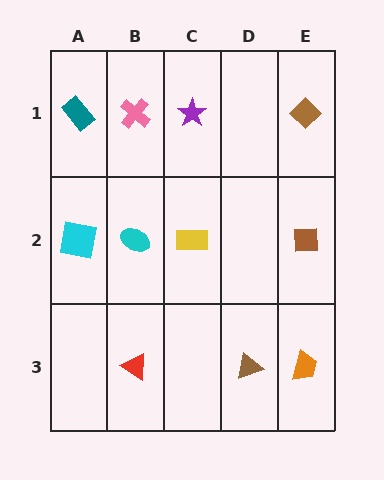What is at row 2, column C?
A yellow rectangle.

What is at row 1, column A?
A teal rectangle.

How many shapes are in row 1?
4 shapes.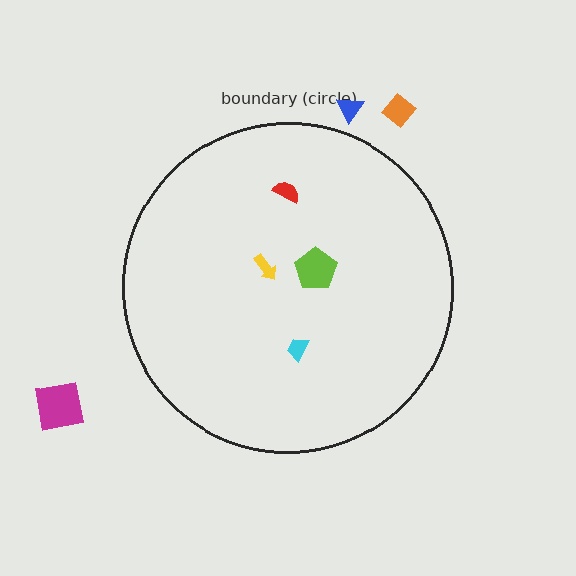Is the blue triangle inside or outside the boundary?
Outside.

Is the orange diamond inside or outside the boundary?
Outside.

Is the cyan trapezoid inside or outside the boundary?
Inside.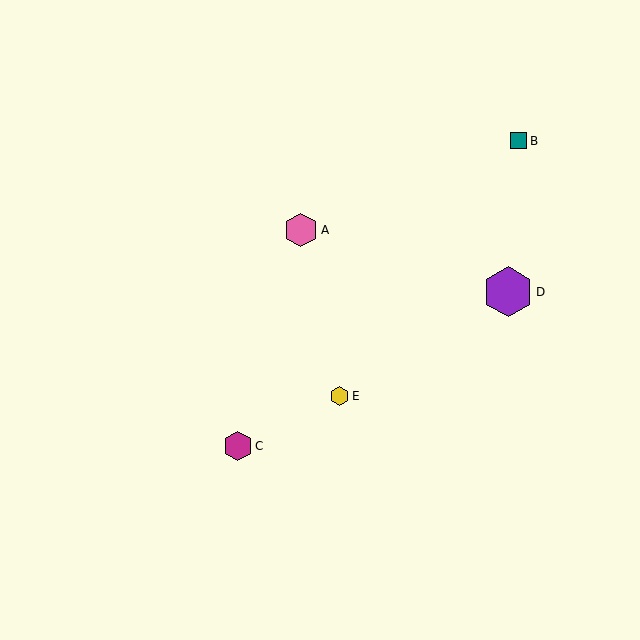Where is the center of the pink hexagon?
The center of the pink hexagon is at (301, 230).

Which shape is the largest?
The purple hexagon (labeled D) is the largest.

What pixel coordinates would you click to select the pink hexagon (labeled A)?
Click at (301, 230) to select the pink hexagon A.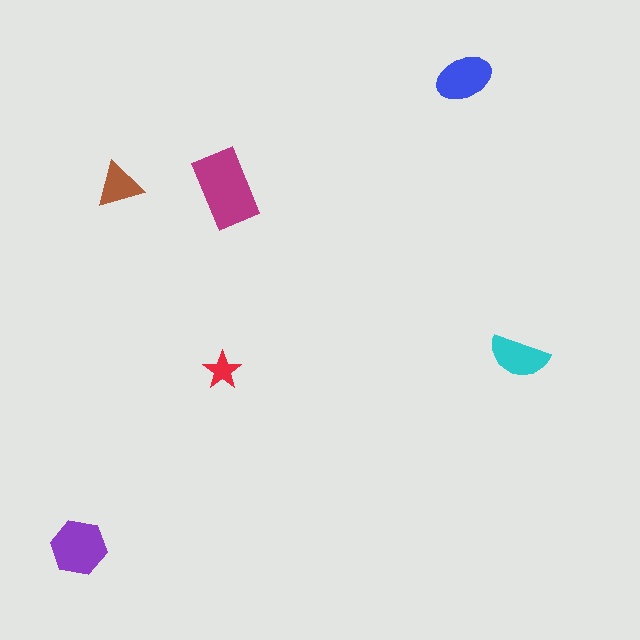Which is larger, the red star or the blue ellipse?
The blue ellipse.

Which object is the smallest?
The red star.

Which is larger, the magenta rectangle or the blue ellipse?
The magenta rectangle.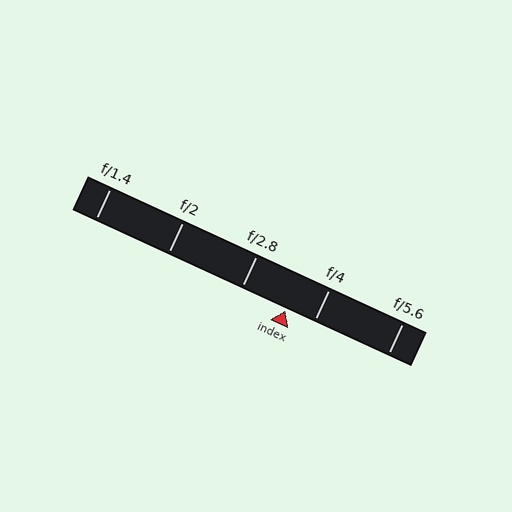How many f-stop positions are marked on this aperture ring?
There are 5 f-stop positions marked.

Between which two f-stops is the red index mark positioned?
The index mark is between f/2.8 and f/4.